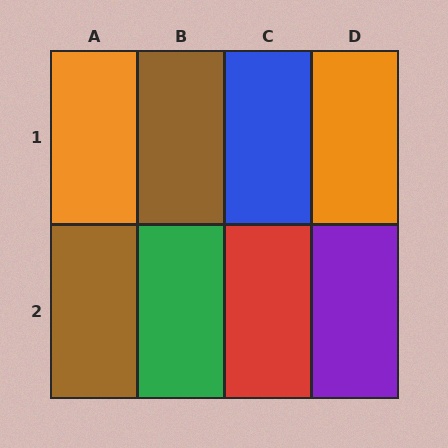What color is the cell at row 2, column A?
Brown.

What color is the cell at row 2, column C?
Red.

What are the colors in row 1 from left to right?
Orange, brown, blue, orange.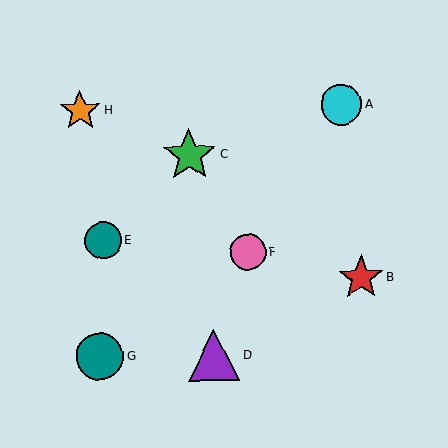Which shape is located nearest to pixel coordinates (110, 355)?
The teal circle (labeled G) at (100, 357) is nearest to that location.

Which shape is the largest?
The green star (labeled C) is the largest.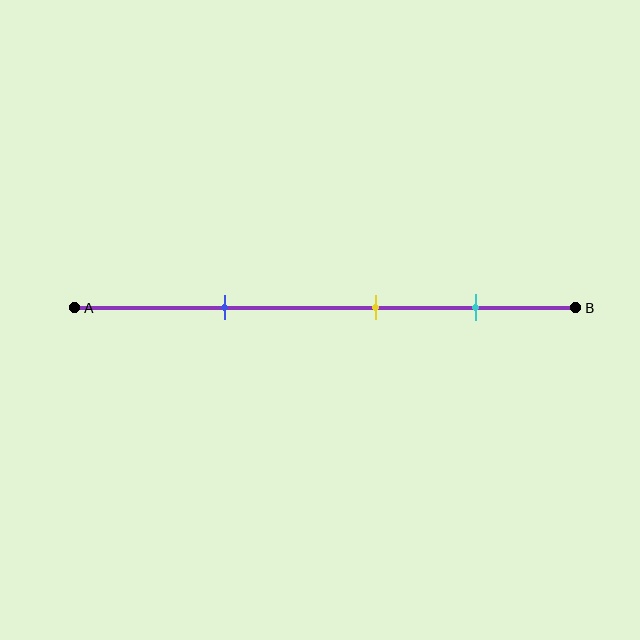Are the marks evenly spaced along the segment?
Yes, the marks are approximately evenly spaced.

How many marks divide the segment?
There are 3 marks dividing the segment.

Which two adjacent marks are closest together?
The yellow and cyan marks are the closest adjacent pair.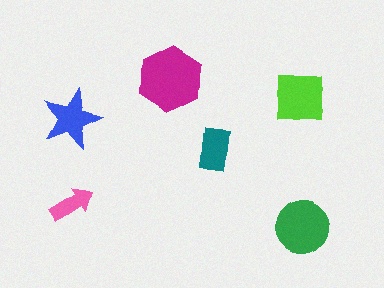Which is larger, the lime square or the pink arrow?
The lime square.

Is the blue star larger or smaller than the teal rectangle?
Larger.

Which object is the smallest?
The pink arrow.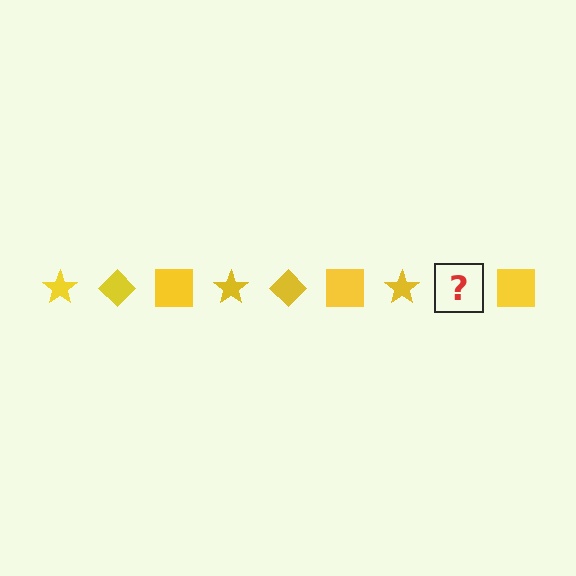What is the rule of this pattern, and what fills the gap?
The rule is that the pattern cycles through star, diamond, square shapes in yellow. The gap should be filled with a yellow diamond.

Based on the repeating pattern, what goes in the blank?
The blank should be a yellow diamond.